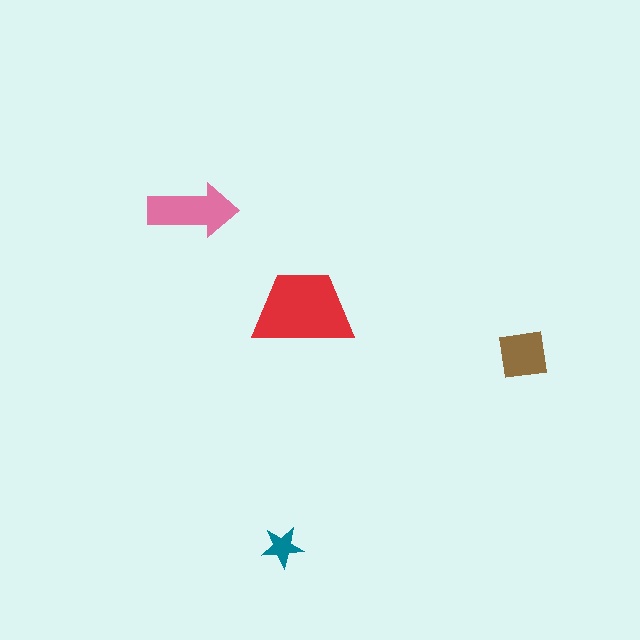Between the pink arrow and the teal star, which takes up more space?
The pink arrow.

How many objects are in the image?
There are 4 objects in the image.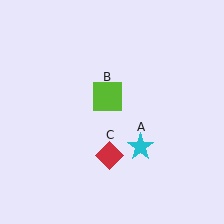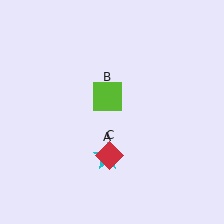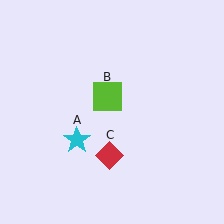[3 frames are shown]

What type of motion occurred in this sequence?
The cyan star (object A) rotated clockwise around the center of the scene.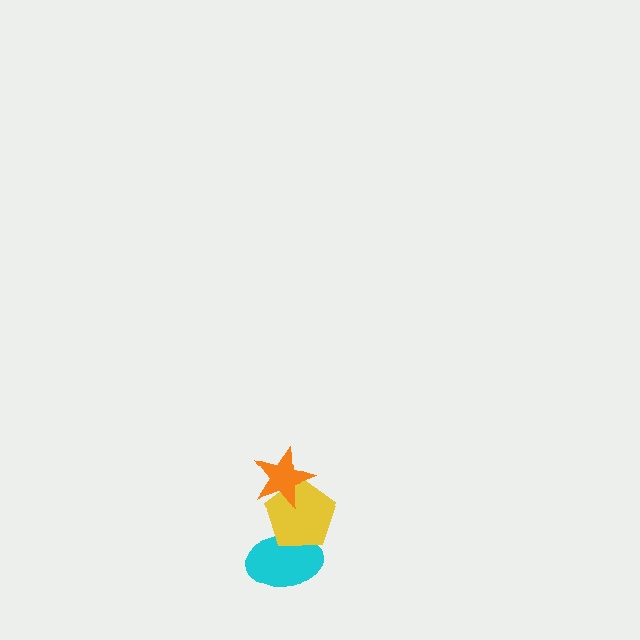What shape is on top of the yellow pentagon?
The orange star is on top of the yellow pentagon.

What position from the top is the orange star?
The orange star is 1st from the top.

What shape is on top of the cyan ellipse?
The yellow pentagon is on top of the cyan ellipse.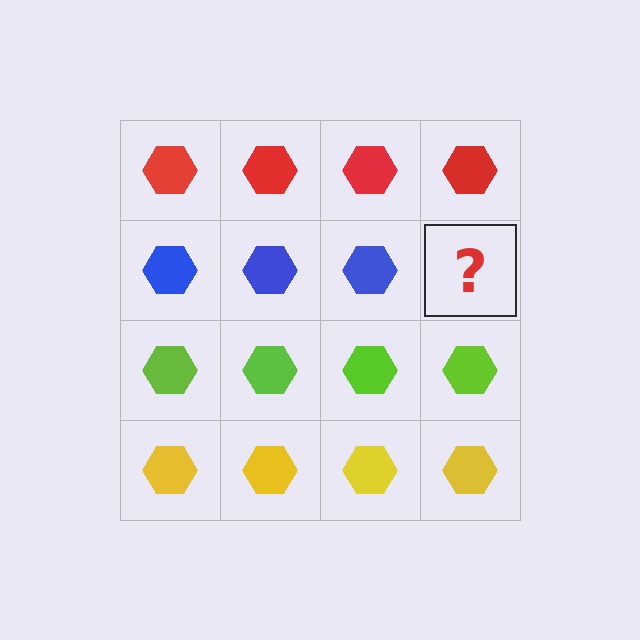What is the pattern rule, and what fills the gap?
The rule is that each row has a consistent color. The gap should be filled with a blue hexagon.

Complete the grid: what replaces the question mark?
The question mark should be replaced with a blue hexagon.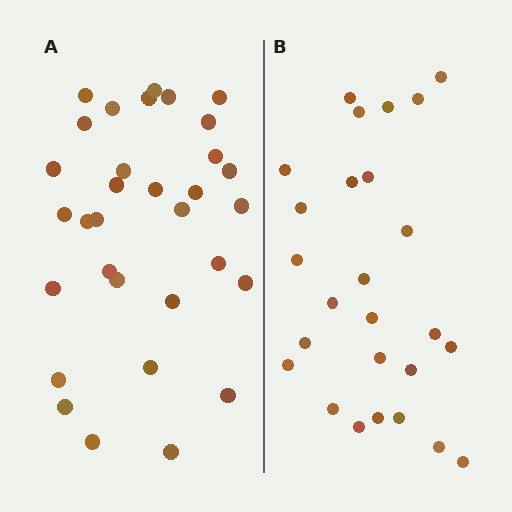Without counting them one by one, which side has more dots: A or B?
Region A (the left region) has more dots.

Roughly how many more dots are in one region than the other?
Region A has about 6 more dots than region B.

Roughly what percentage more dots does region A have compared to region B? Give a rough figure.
About 25% more.